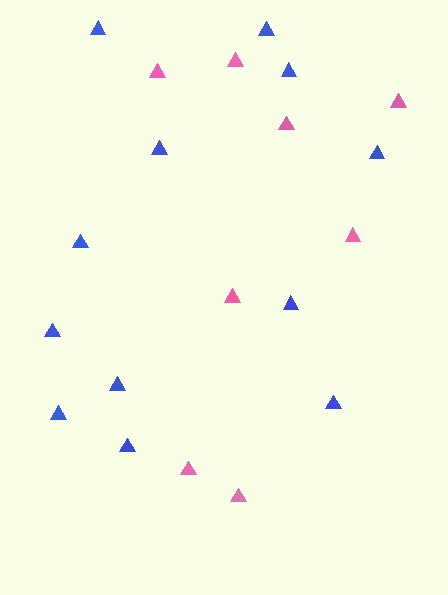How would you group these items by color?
There are 2 groups: one group of blue triangles (12) and one group of pink triangles (8).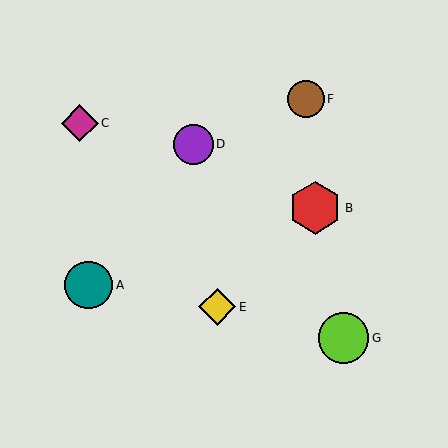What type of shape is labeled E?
Shape E is a yellow diamond.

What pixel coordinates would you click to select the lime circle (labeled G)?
Click at (344, 338) to select the lime circle G.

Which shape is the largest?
The red hexagon (labeled B) is the largest.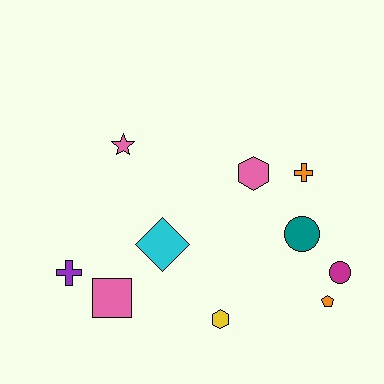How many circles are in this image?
There are 2 circles.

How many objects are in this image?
There are 10 objects.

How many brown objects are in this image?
There are no brown objects.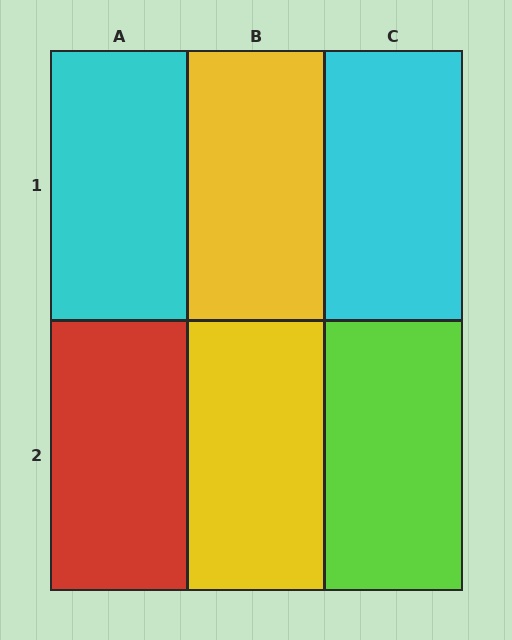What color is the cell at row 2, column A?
Red.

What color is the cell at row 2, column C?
Lime.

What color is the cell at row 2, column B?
Yellow.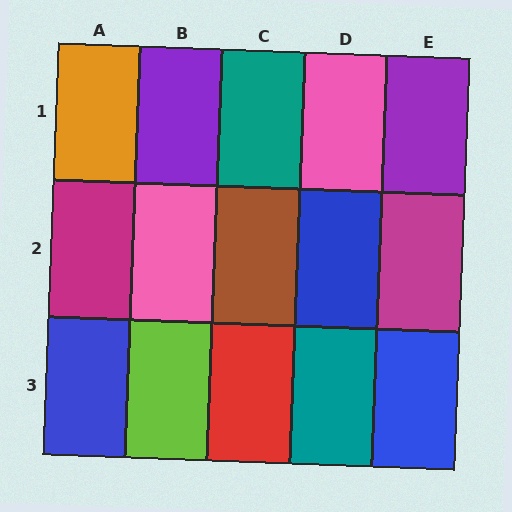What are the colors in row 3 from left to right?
Blue, lime, red, teal, blue.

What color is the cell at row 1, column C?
Teal.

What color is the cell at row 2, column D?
Blue.